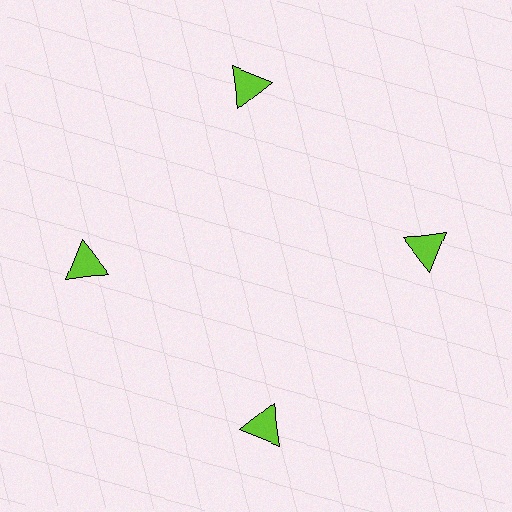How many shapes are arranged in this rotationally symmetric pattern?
There are 4 shapes, arranged in 4 groups of 1.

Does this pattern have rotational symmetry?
Yes, this pattern has 4-fold rotational symmetry. It looks the same after rotating 90 degrees around the center.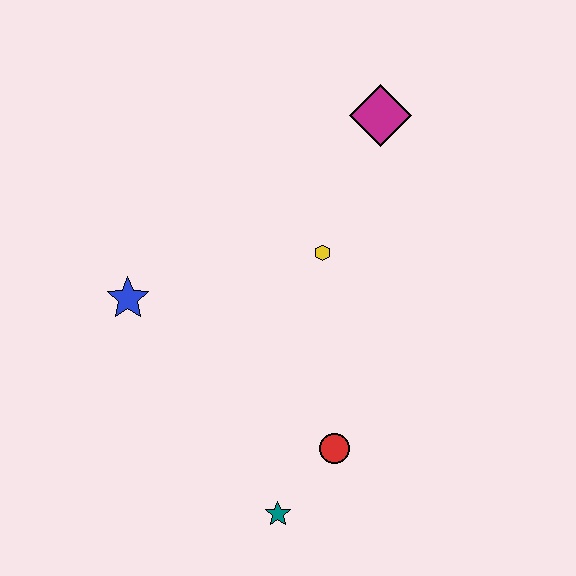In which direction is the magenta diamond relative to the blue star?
The magenta diamond is to the right of the blue star.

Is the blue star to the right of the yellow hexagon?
No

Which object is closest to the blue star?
The yellow hexagon is closest to the blue star.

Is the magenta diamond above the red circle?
Yes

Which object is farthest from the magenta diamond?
The teal star is farthest from the magenta diamond.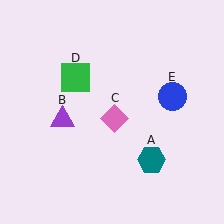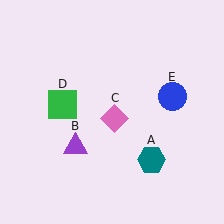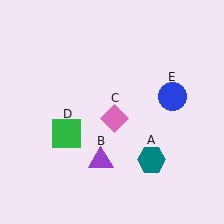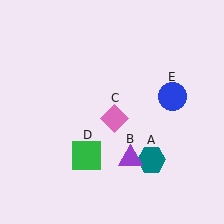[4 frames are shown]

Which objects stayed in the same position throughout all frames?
Teal hexagon (object A) and pink diamond (object C) and blue circle (object E) remained stationary.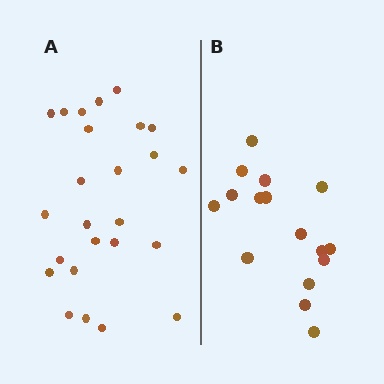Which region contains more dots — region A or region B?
Region A (the left region) has more dots.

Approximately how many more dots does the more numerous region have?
Region A has roughly 8 or so more dots than region B.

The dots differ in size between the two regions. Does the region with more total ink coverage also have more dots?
No. Region B has more total ink coverage because its dots are larger, but region A actually contains more individual dots. Total area can be misleading — the number of items is what matters here.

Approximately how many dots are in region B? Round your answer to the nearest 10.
About 20 dots. (The exact count is 16, which rounds to 20.)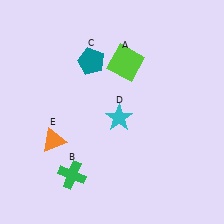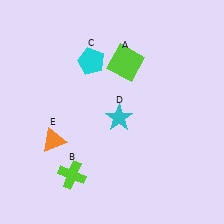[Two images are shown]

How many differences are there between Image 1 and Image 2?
There are 2 differences between the two images.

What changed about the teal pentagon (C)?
In Image 1, C is teal. In Image 2, it changed to cyan.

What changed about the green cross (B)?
In Image 1, B is green. In Image 2, it changed to lime.